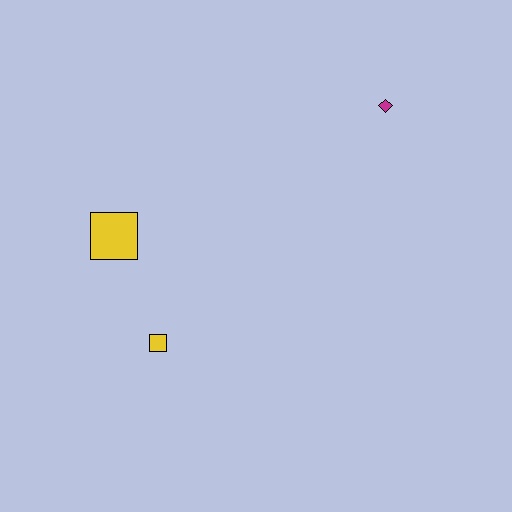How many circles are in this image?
There are no circles.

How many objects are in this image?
There are 3 objects.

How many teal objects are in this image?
There are no teal objects.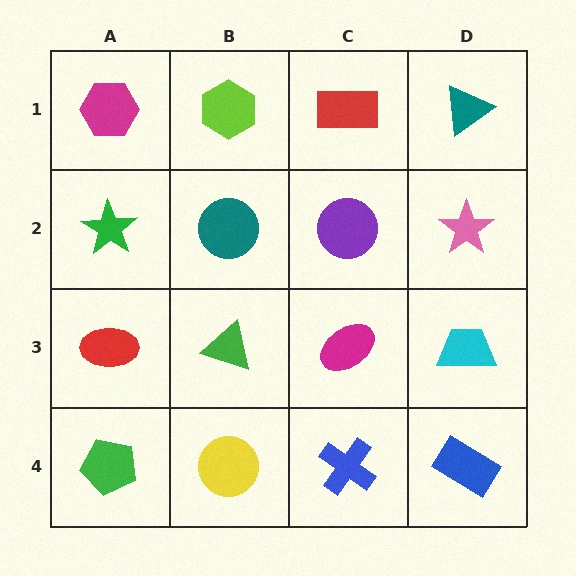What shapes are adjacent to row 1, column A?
A green star (row 2, column A), a lime hexagon (row 1, column B).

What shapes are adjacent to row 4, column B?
A green triangle (row 3, column B), a green pentagon (row 4, column A), a blue cross (row 4, column C).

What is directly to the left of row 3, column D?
A magenta ellipse.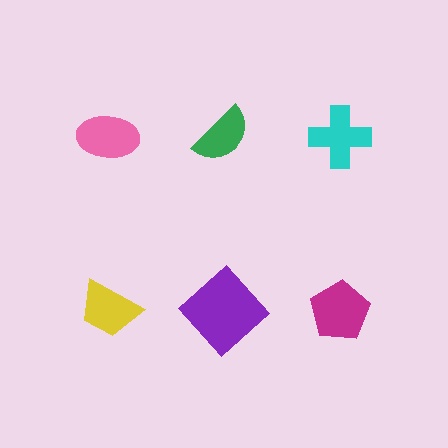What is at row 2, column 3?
A magenta pentagon.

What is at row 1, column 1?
A pink ellipse.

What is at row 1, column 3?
A cyan cross.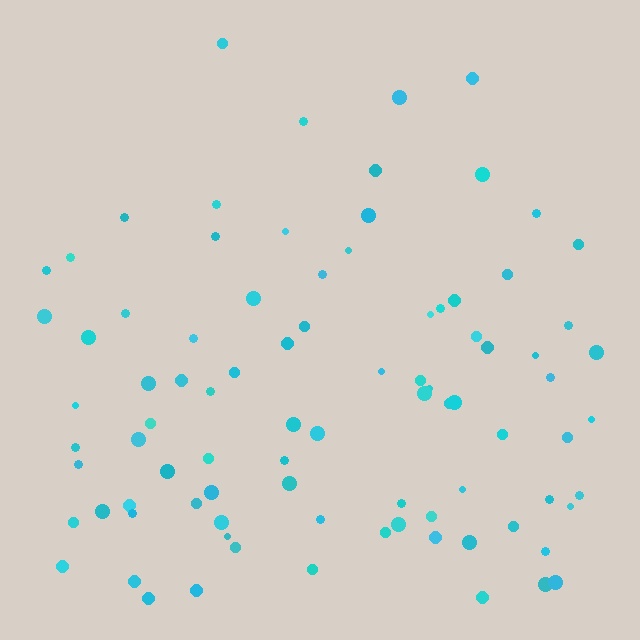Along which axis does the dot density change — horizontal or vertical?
Vertical.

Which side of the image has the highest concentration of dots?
The bottom.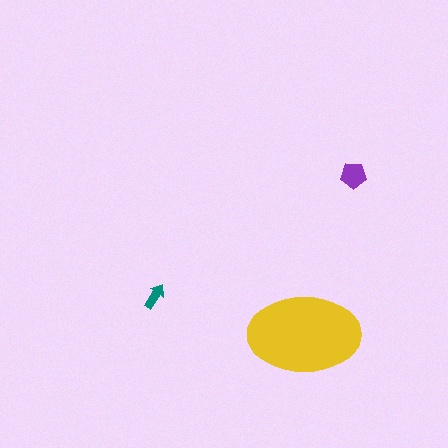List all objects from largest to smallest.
The yellow ellipse, the purple pentagon, the teal arrow.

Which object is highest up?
The purple pentagon is topmost.